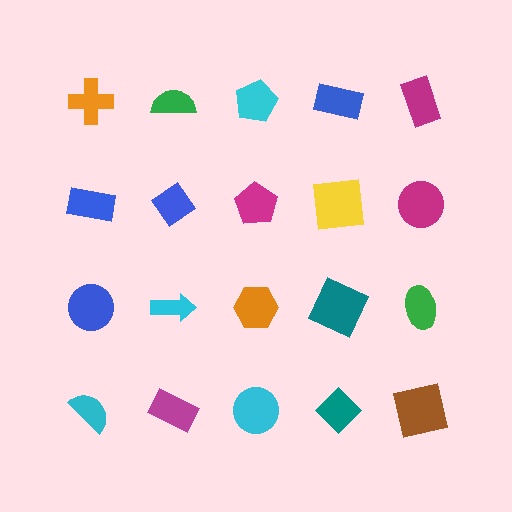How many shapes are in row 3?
5 shapes.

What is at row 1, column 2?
A green semicircle.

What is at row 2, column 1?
A blue rectangle.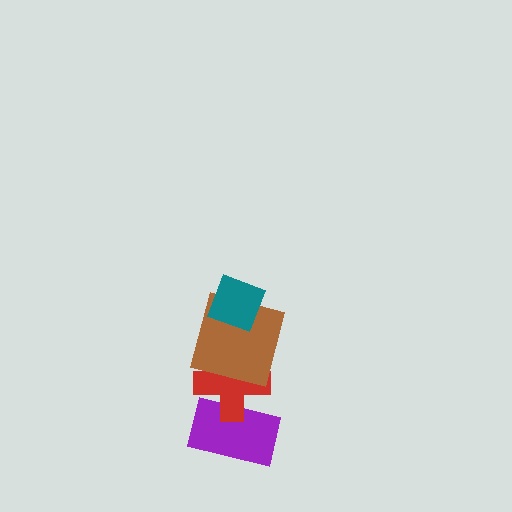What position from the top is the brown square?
The brown square is 2nd from the top.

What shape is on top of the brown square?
The teal diamond is on top of the brown square.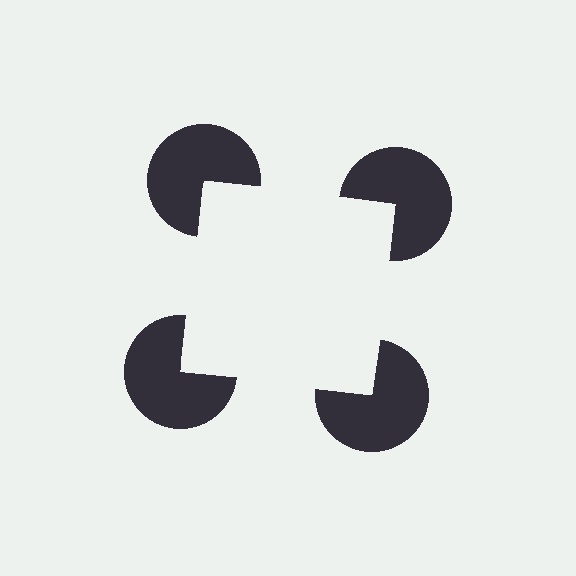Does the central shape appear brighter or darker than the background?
It typically appears slightly brighter than the background, even though no actual brightness change is drawn.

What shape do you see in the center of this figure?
An illusory square — its edges are inferred from the aligned wedge cuts in the pac-man discs, not physically drawn.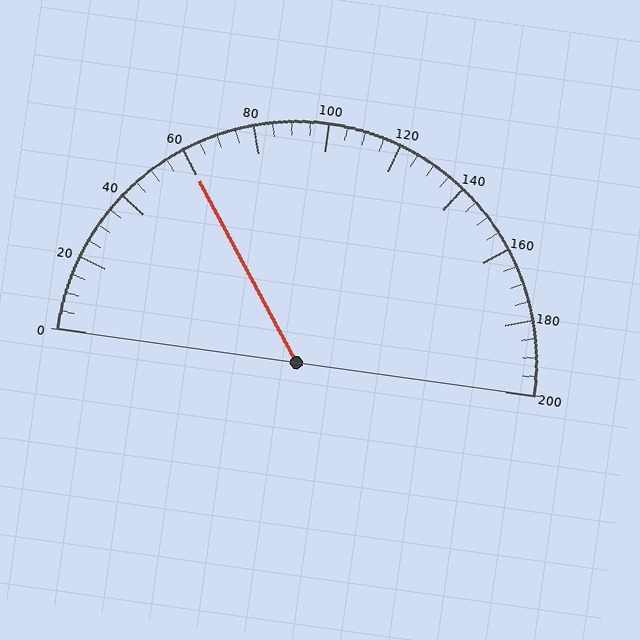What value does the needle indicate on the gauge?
The needle indicates approximately 60.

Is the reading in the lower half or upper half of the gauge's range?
The reading is in the lower half of the range (0 to 200).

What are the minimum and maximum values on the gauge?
The gauge ranges from 0 to 200.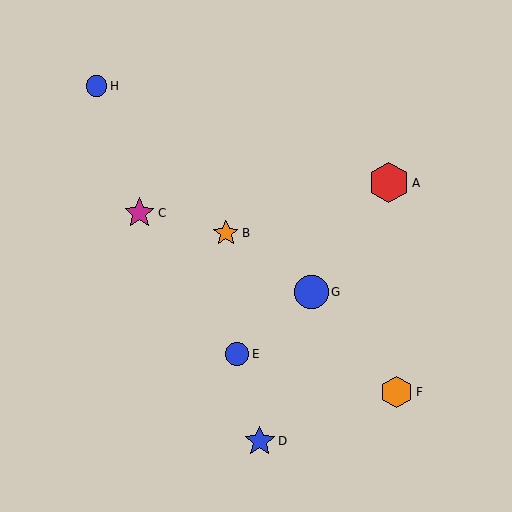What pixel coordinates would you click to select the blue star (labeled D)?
Click at (260, 441) to select the blue star D.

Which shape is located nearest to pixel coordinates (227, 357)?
The blue circle (labeled E) at (237, 354) is nearest to that location.